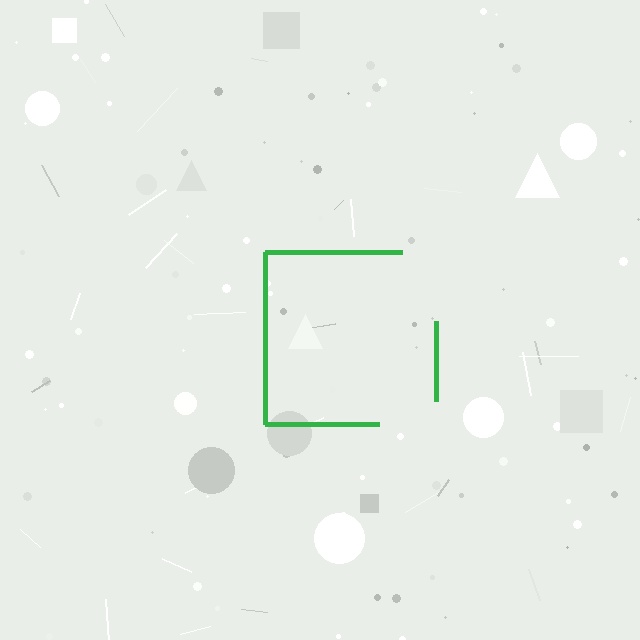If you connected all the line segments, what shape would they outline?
They would outline a square.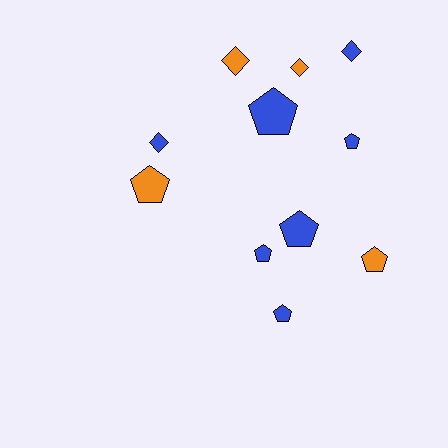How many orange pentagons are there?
There are 2 orange pentagons.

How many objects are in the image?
There are 11 objects.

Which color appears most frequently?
Blue, with 7 objects.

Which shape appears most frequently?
Pentagon, with 7 objects.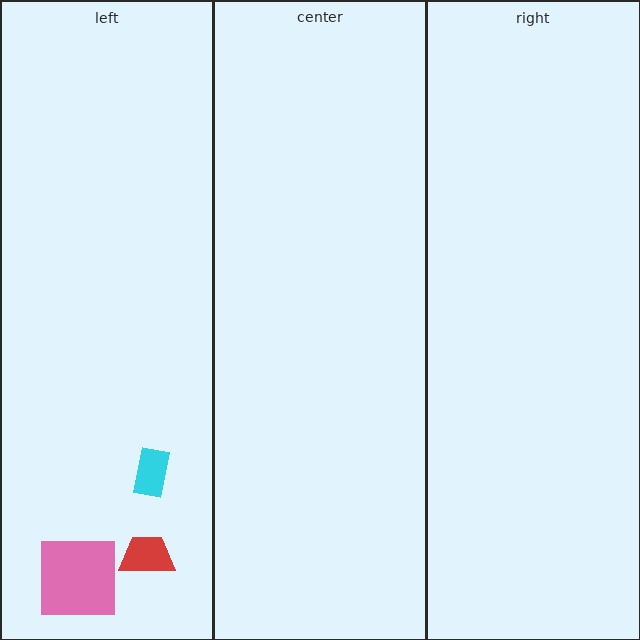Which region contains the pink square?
The left region.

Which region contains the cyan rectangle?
The left region.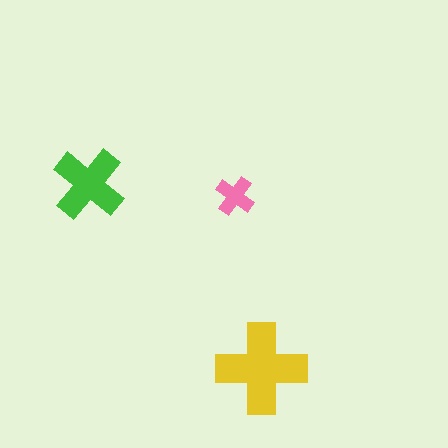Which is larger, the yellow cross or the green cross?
The yellow one.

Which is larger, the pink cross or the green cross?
The green one.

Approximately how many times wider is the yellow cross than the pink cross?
About 2.5 times wider.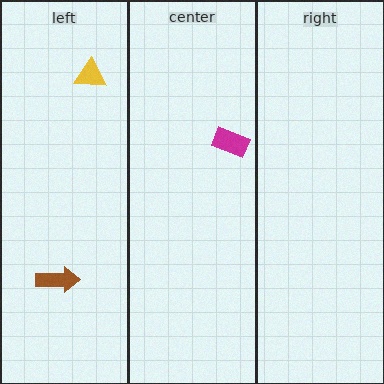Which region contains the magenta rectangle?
The center region.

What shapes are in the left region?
The yellow triangle, the brown arrow.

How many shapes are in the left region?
2.